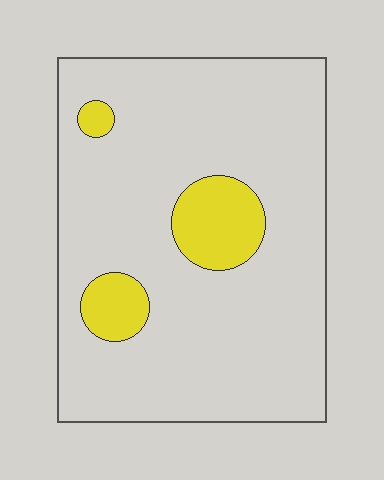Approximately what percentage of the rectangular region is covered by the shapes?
Approximately 10%.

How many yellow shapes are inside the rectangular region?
3.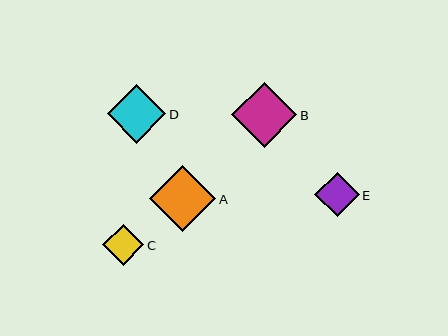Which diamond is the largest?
Diamond A is the largest with a size of approximately 66 pixels.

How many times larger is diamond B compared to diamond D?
Diamond B is approximately 1.1 times the size of diamond D.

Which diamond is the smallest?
Diamond C is the smallest with a size of approximately 41 pixels.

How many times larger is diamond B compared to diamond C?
Diamond B is approximately 1.6 times the size of diamond C.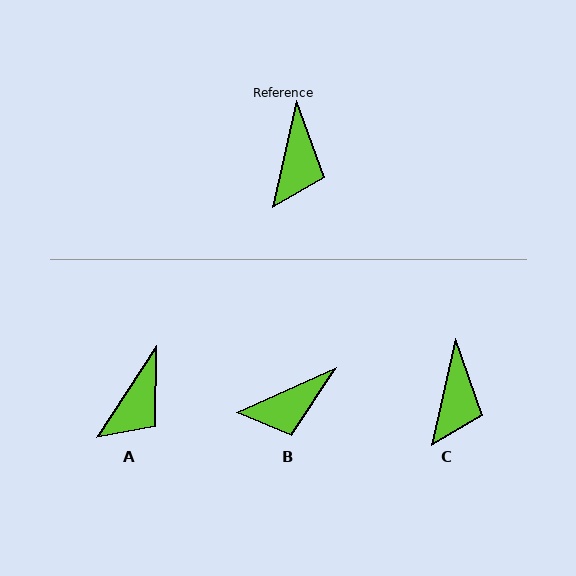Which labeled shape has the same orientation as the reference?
C.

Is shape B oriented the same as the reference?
No, it is off by about 54 degrees.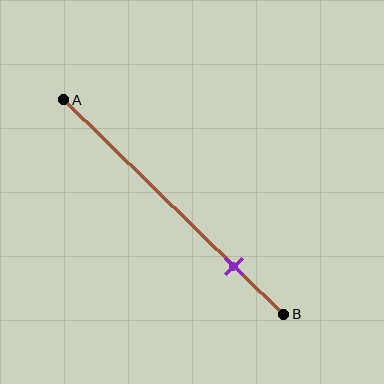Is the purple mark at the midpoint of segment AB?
No, the mark is at about 80% from A, not at the 50% midpoint.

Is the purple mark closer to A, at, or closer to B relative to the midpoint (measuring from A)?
The purple mark is closer to point B than the midpoint of segment AB.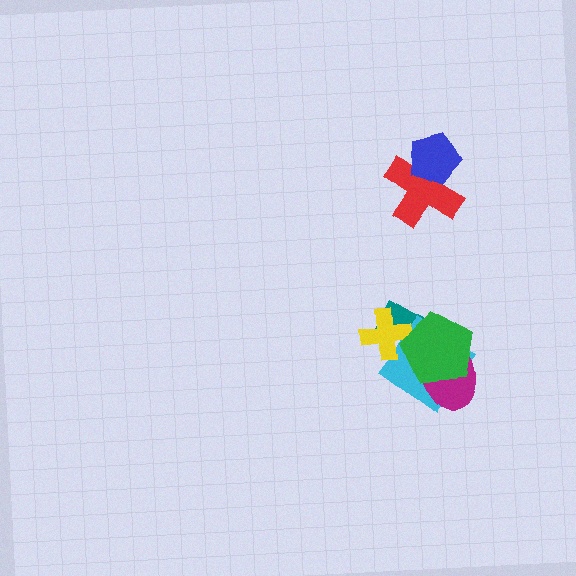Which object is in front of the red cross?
The blue pentagon is in front of the red cross.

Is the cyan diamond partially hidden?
Yes, it is partially covered by another shape.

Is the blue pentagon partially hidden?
No, no other shape covers it.